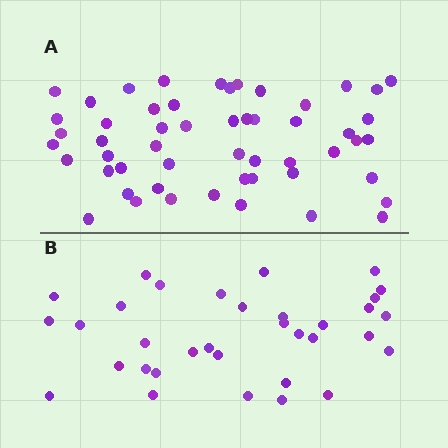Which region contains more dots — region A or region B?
Region A (the top region) has more dots.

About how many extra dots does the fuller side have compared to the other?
Region A has approximately 20 more dots than region B.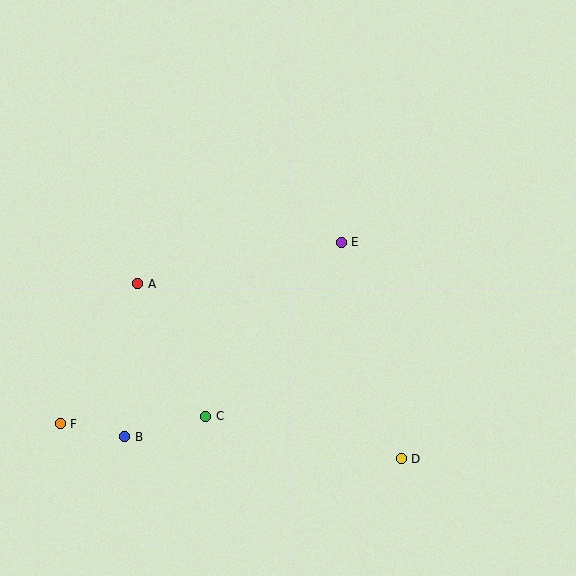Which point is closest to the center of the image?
Point E at (341, 242) is closest to the center.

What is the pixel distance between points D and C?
The distance between D and C is 200 pixels.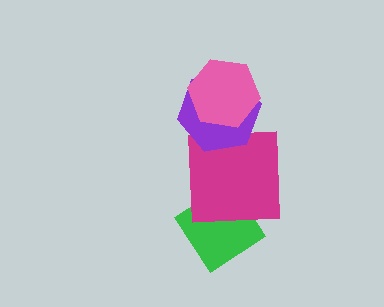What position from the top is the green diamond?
The green diamond is 4th from the top.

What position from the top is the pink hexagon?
The pink hexagon is 1st from the top.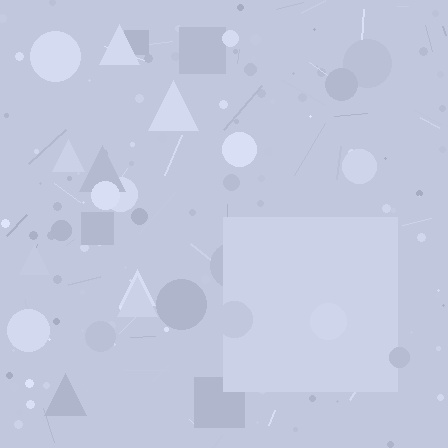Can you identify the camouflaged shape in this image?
The camouflaged shape is a square.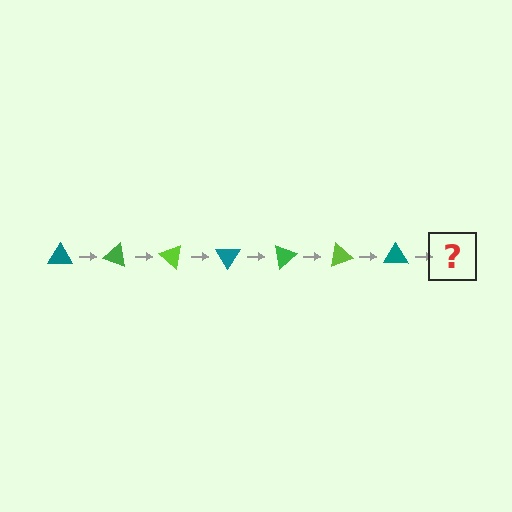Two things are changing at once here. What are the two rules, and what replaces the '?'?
The two rules are that it rotates 20 degrees each step and the color cycles through teal, green, and lime. The '?' should be a green triangle, rotated 140 degrees from the start.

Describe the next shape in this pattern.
It should be a green triangle, rotated 140 degrees from the start.